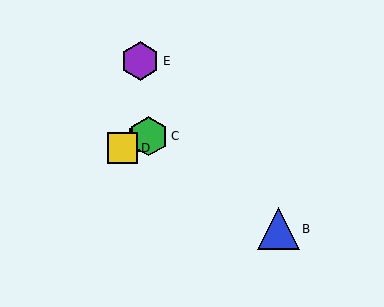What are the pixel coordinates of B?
Object B is at (279, 229).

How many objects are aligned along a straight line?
3 objects (A, C, D) are aligned along a straight line.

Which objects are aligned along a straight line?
Objects A, C, D are aligned along a straight line.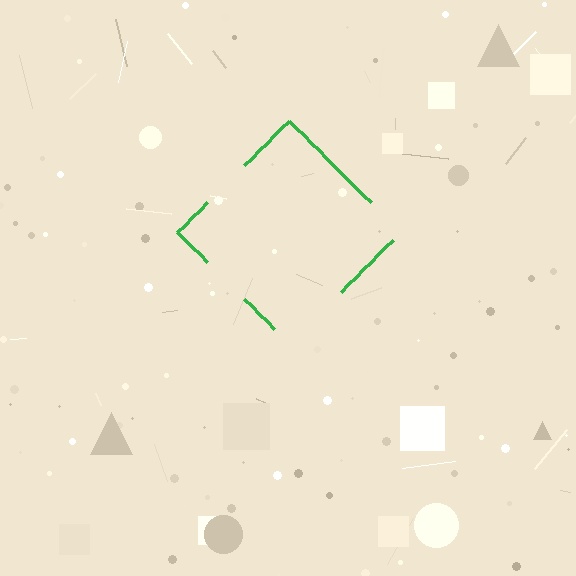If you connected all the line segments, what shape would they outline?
They would outline a diamond.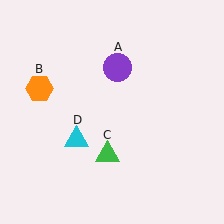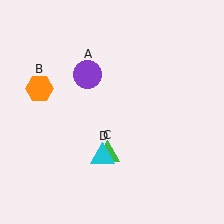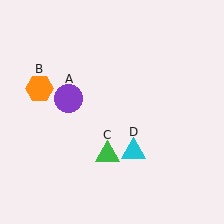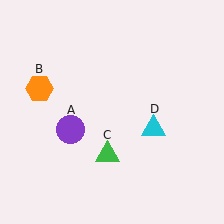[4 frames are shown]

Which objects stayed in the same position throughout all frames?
Orange hexagon (object B) and green triangle (object C) remained stationary.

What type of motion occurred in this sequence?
The purple circle (object A), cyan triangle (object D) rotated counterclockwise around the center of the scene.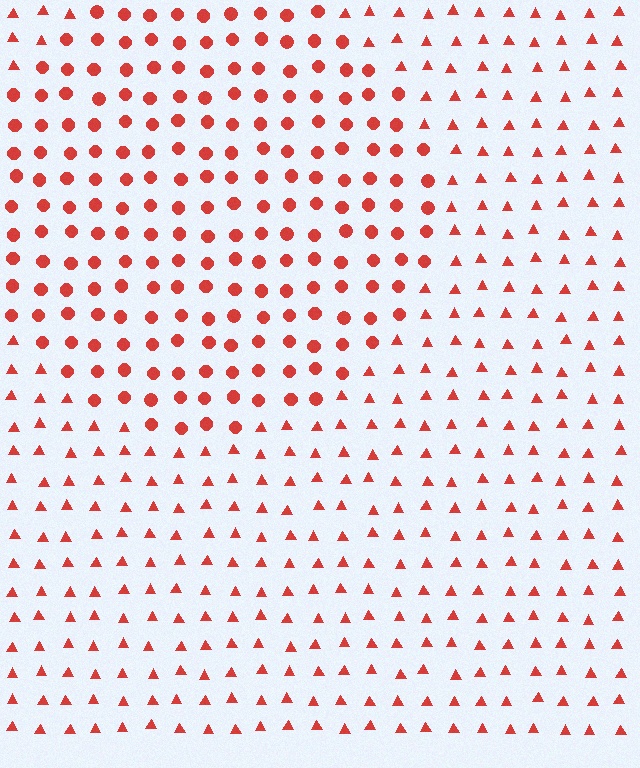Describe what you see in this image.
The image is filled with small red elements arranged in a uniform grid. A circle-shaped region contains circles, while the surrounding area contains triangles. The boundary is defined purely by the change in element shape.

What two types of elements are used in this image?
The image uses circles inside the circle region and triangles outside it.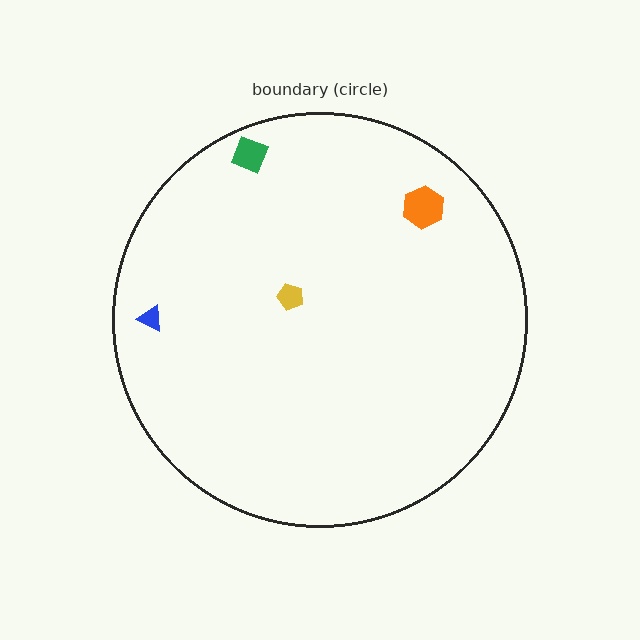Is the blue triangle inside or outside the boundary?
Inside.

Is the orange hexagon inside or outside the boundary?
Inside.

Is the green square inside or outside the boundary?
Inside.